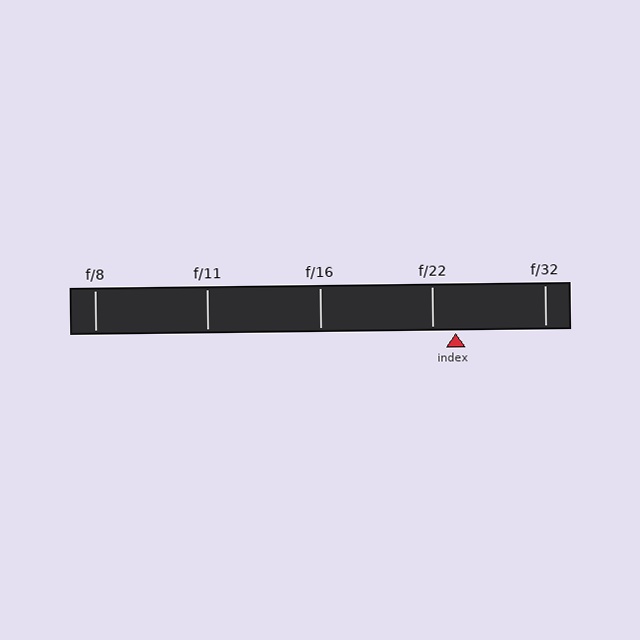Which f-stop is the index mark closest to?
The index mark is closest to f/22.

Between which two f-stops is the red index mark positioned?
The index mark is between f/22 and f/32.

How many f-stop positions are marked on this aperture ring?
There are 5 f-stop positions marked.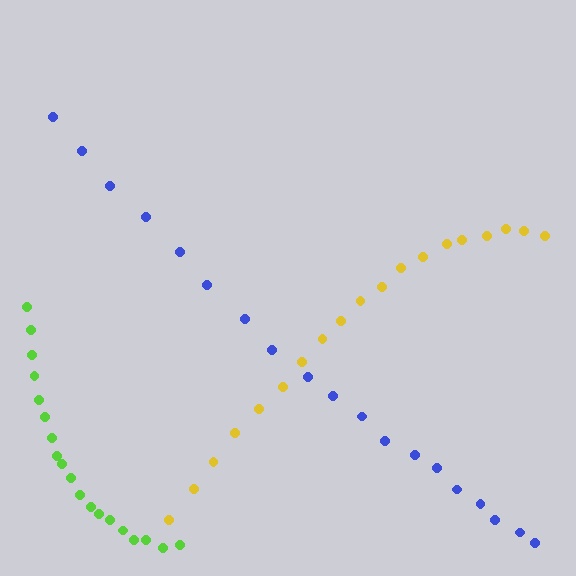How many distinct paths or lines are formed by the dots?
There are 3 distinct paths.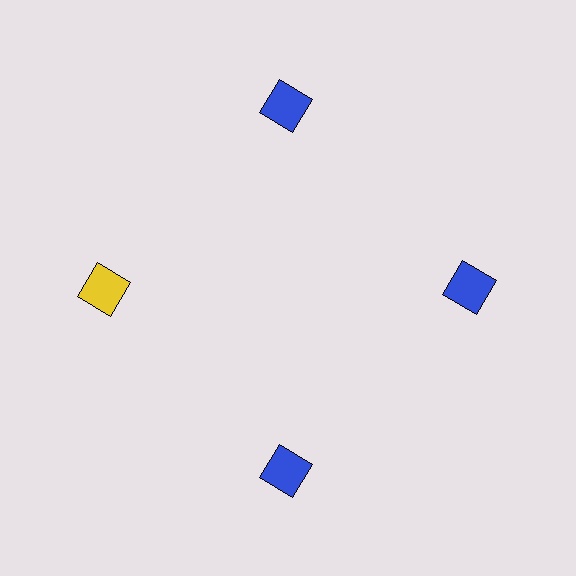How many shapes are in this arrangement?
There are 4 shapes arranged in a ring pattern.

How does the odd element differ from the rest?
It has a different color: yellow instead of blue.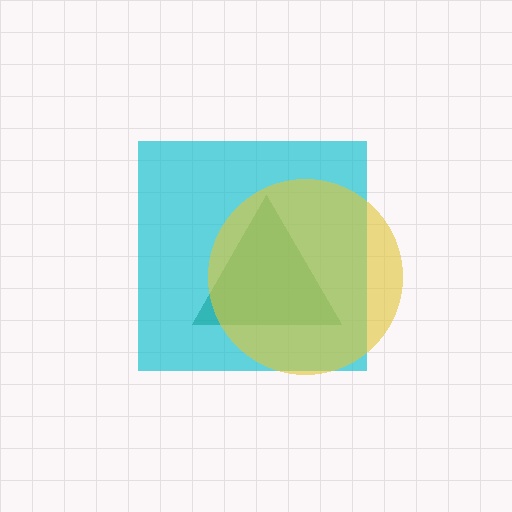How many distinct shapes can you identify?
There are 3 distinct shapes: a cyan square, a teal triangle, a yellow circle.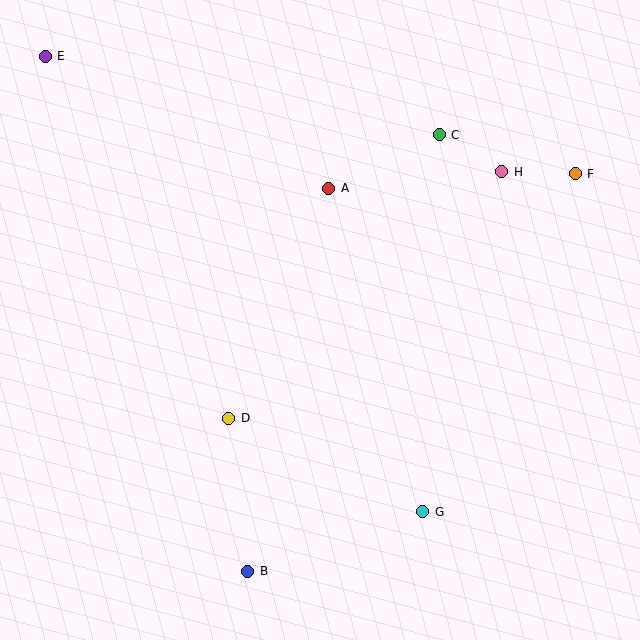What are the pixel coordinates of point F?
Point F is at (575, 174).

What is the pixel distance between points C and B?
The distance between C and B is 477 pixels.